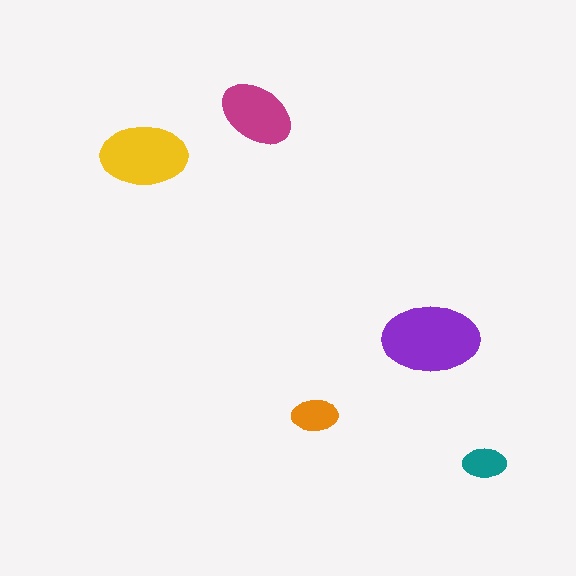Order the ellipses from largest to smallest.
the purple one, the yellow one, the magenta one, the orange one, the teal one.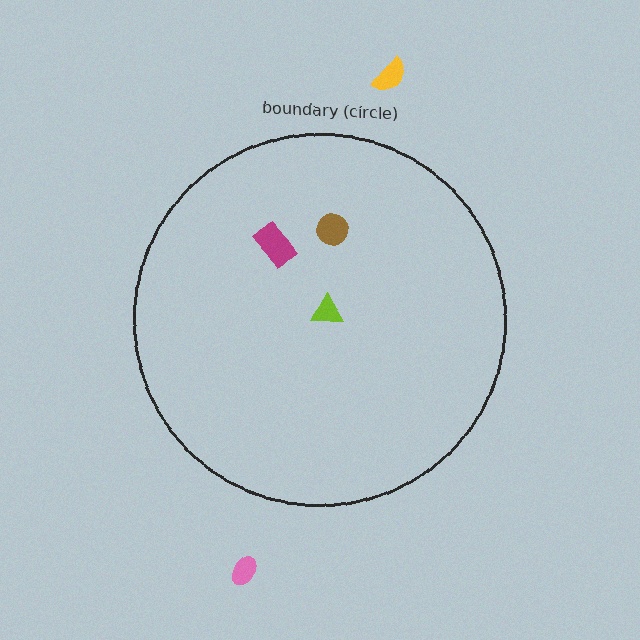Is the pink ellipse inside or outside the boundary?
Outside.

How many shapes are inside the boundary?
3 inside, 2 outside.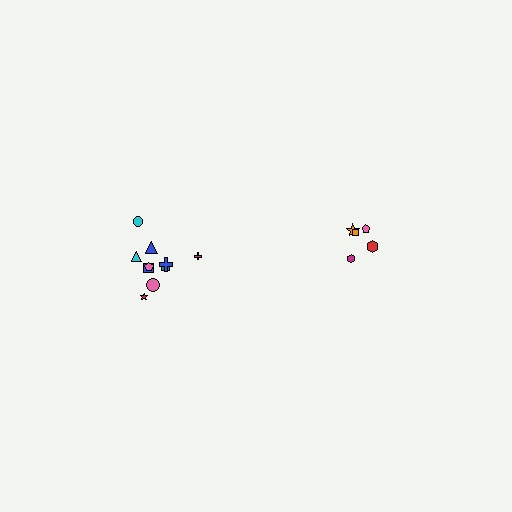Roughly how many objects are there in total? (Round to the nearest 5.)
Roughly 15 objects in total.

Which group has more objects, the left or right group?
The left group.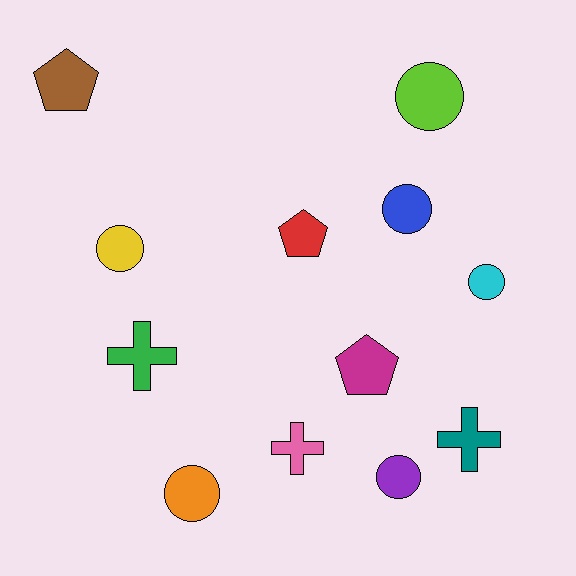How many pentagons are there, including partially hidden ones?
There are 3 pentagons.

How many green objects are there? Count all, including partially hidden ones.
There is 1 green object.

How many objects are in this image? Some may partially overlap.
There are 12 objects.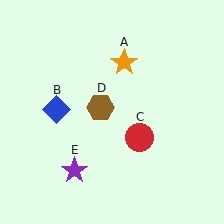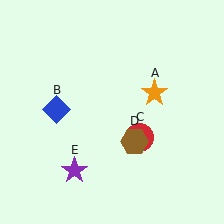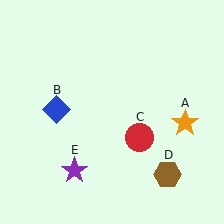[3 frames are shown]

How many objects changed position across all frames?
2 objects changed position: orange star (object A), brown hexagon (object D).